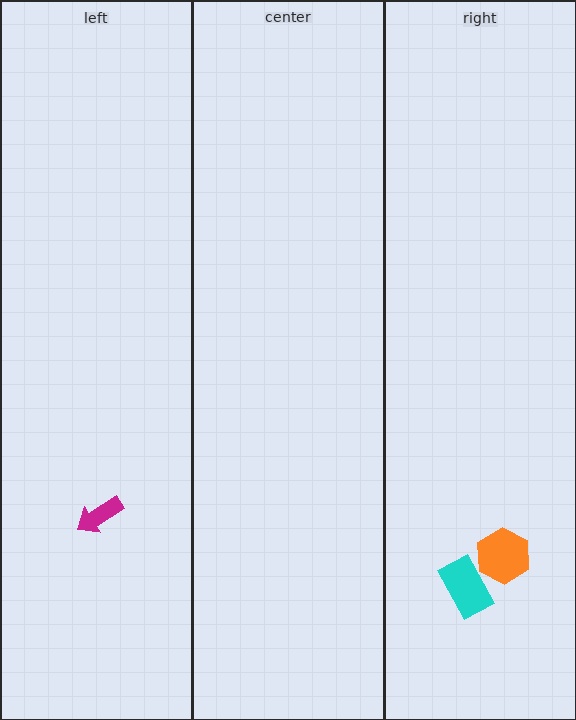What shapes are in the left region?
The magenta arrow.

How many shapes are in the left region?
1.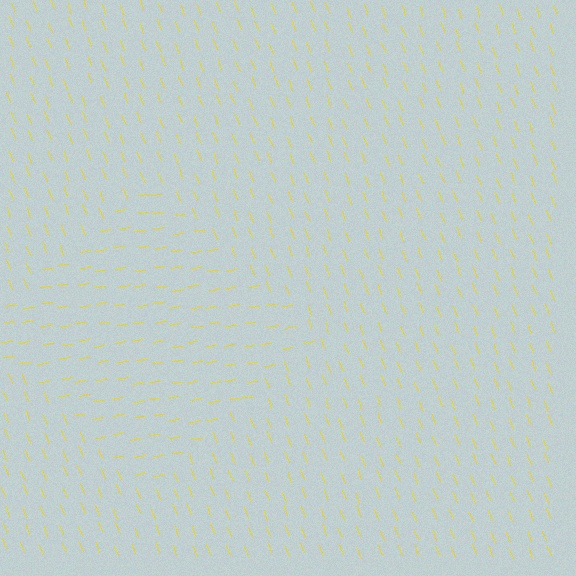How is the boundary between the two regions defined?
The boundary is defined purely by a change in line orientation (approximately 76 degrees difference). All lines are the same color and thickness.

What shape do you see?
I see a diamond.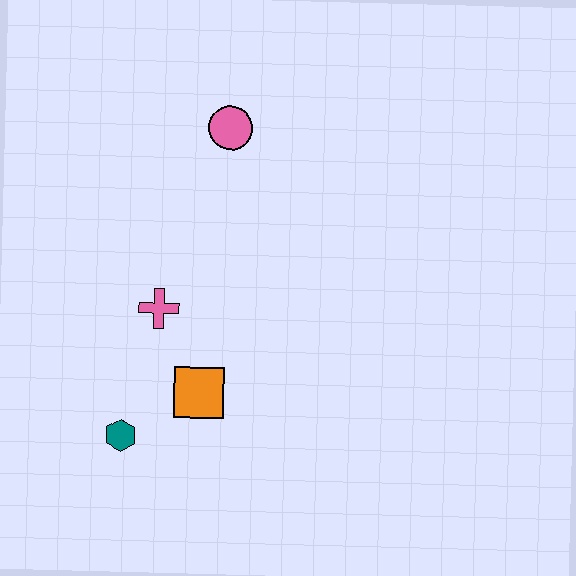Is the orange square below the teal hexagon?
No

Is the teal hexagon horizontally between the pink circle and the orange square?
No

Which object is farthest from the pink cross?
The pink circle is farthest from the pink cross.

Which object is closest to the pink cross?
The orange square is closest to the pink cross.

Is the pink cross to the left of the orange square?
Yes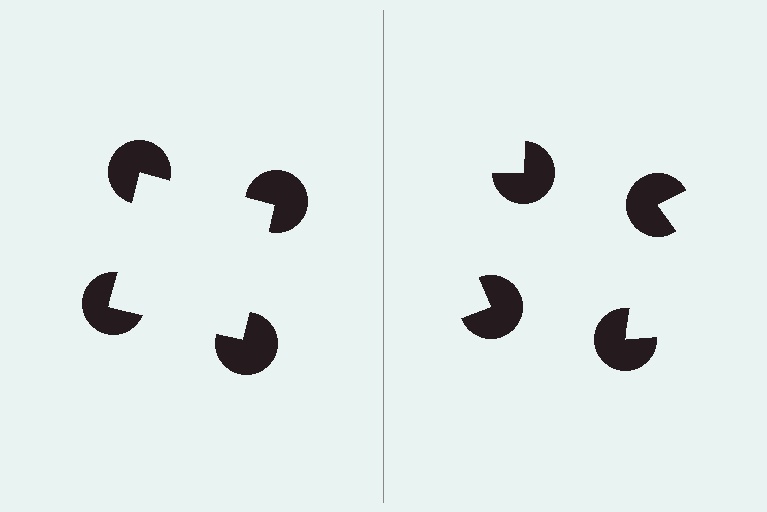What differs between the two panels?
The pac-man discs are positioned identically on both sides; only the wedge orientations differ. On the left they align to a square; on the right they are misaligned.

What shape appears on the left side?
An illusory square.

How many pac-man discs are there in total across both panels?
8 — 4 on each side.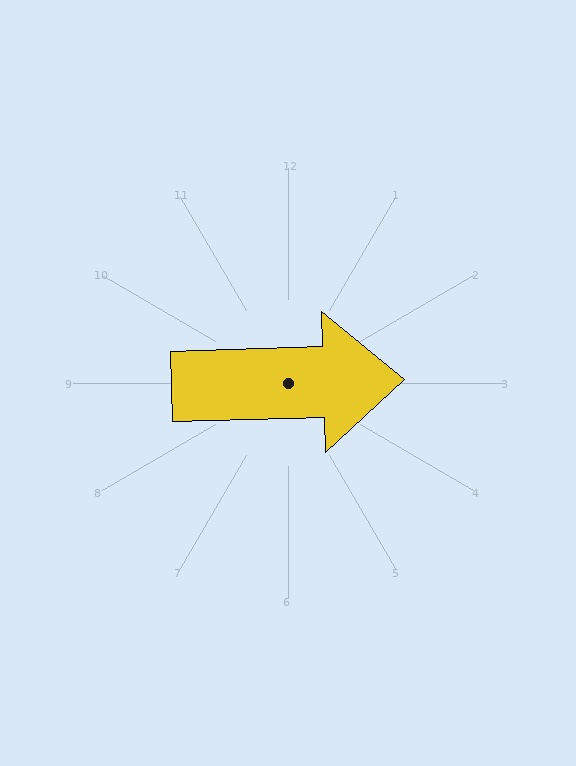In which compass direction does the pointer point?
East.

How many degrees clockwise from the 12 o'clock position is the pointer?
Approximately 88 degrees.